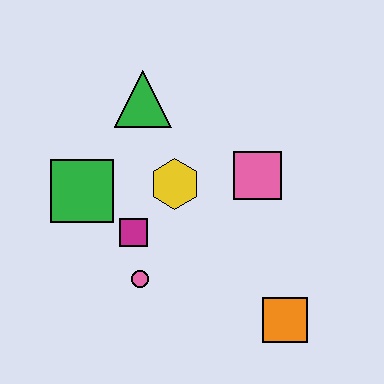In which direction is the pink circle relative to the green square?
The pink circle is below the green square.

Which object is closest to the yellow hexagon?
The magenta square is closest to the yellow hexagon.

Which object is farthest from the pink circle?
The green triangle is farthest from the pink circle.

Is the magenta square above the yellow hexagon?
No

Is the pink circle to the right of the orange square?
No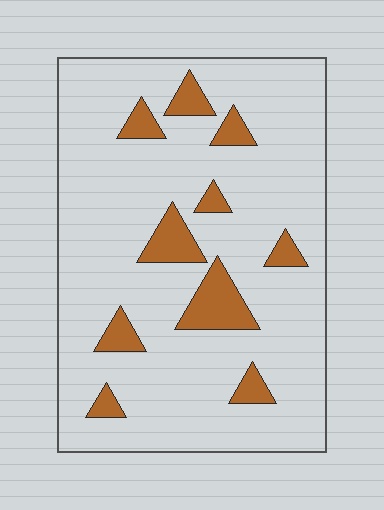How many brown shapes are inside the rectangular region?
10.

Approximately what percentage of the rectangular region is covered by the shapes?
Approximately 15%.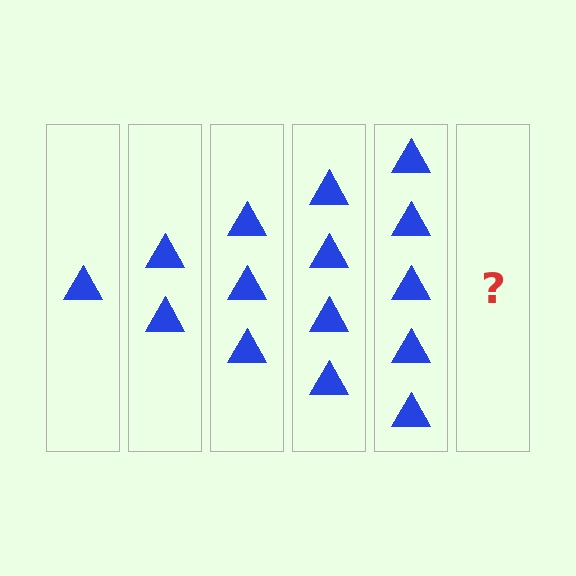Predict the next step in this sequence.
The next step is 6 triangles.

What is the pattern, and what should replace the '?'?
The pattern is that each step adds one more triangle. The '?' should be 6 triangles.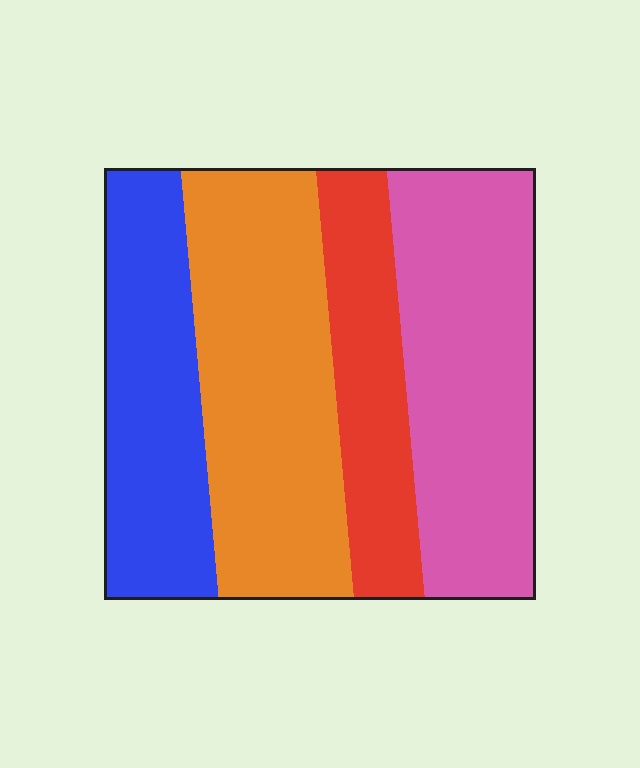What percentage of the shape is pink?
Pink takes up about one third (1/3) of the shape.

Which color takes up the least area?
Red, at roughly 15%.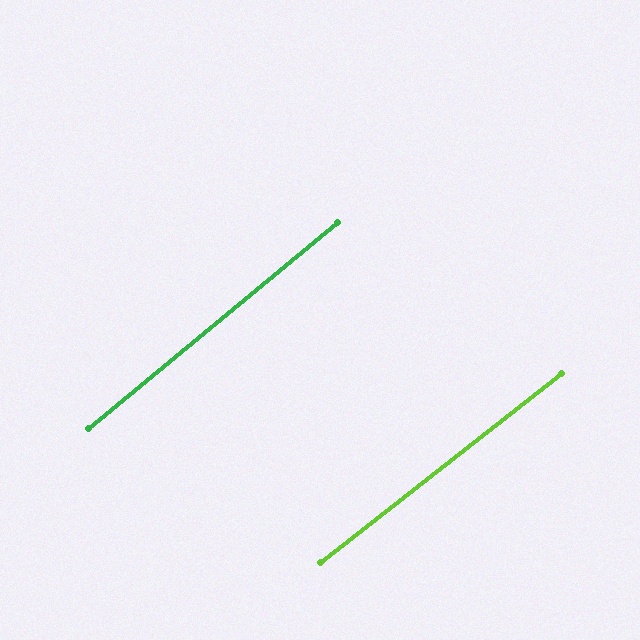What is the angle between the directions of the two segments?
Approximately 1 degree.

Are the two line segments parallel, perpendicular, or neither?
Parallel — their directions differ by only 1.3°.